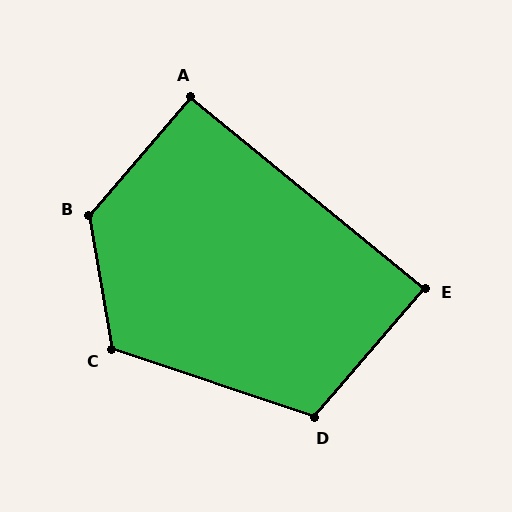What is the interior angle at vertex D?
Approximately 112 degrees (obtuse).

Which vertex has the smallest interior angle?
E, at approximately 89 degrees.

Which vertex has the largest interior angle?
B, at approximately 130 degrees.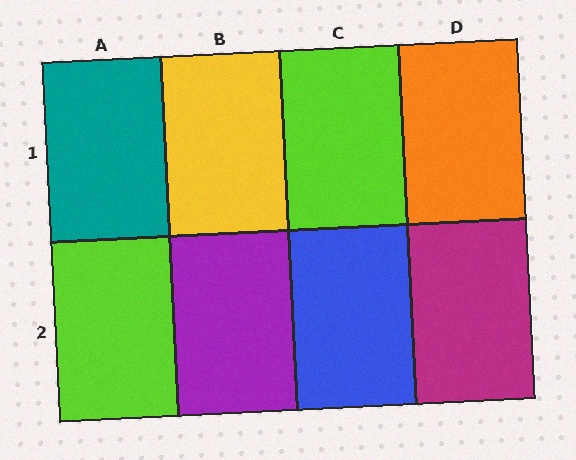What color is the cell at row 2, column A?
Lime.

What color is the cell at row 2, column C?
Blue.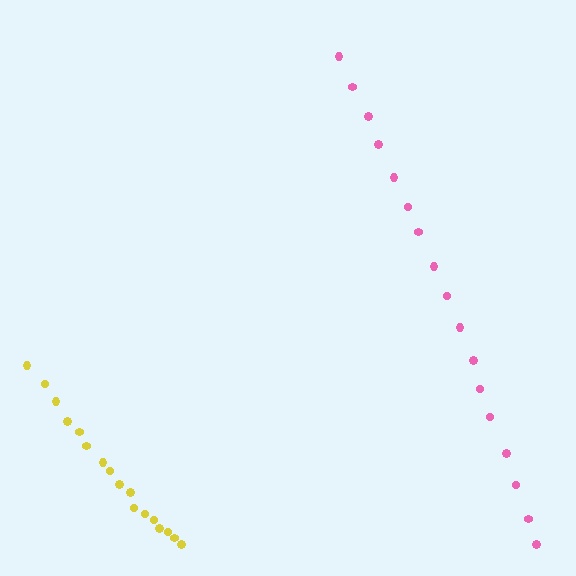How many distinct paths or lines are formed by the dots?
There are 2 distinct paths.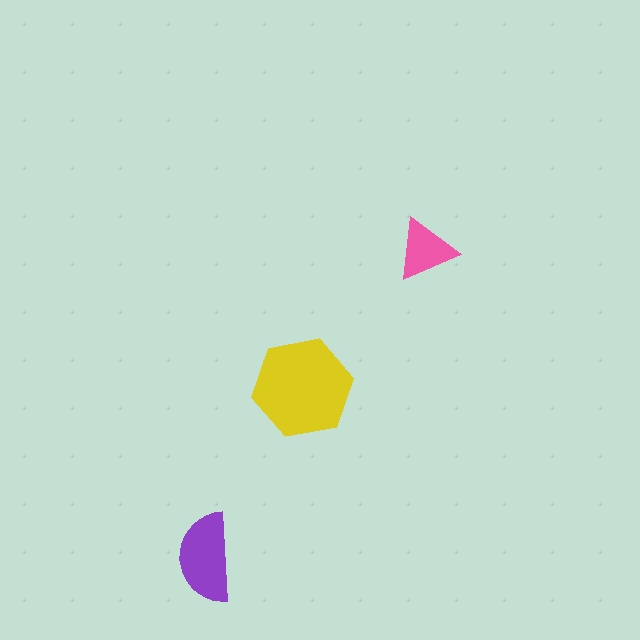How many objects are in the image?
There are 3 objects in the image.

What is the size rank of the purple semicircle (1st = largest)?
2nd.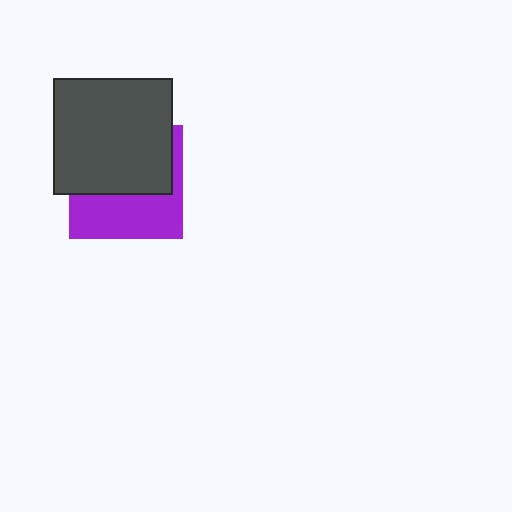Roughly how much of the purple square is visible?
A small part of it is visible (roughly 44%).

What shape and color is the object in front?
The object in front is a dark gray rectangle.